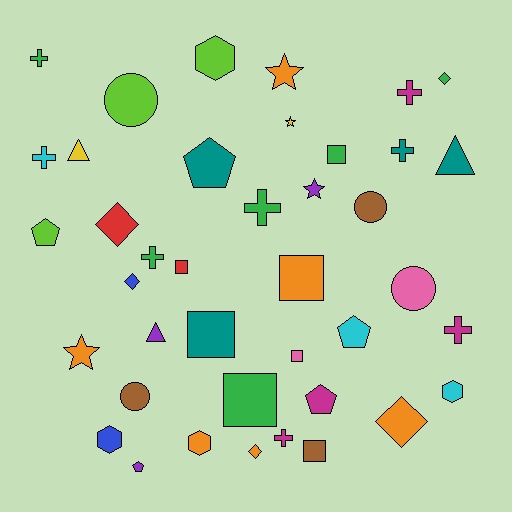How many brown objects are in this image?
There are 3 brown objects.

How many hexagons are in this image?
There are 4 hexagons.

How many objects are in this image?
There are 40 objects.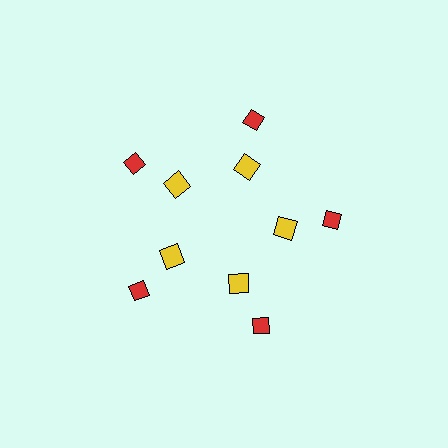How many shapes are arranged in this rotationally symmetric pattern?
There are 10 shapes, arranged in 5 groups of 2.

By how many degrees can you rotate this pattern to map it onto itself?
The pattern maps onto itself every 72 degrees of rotation.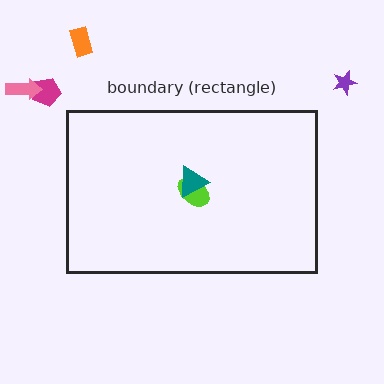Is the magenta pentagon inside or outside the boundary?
Outside.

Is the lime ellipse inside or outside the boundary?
Inside.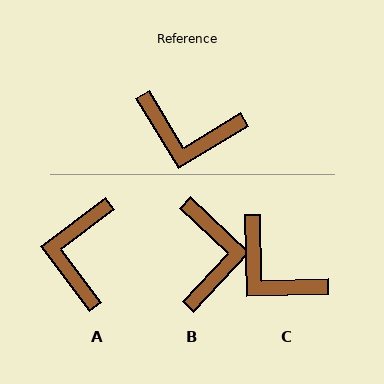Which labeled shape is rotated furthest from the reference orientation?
B, about 105 degrees away.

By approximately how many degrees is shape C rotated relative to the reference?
Approximately 30 degrees clockwise.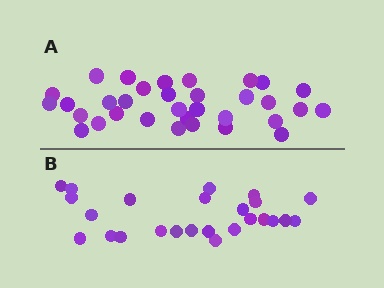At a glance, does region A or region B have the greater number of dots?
Region A (the top region) has more dots.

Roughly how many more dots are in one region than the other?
Region A has roughly 8 or so more dots than region B.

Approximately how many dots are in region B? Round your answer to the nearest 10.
About 20 dots. (The exact count is 25, which rounds to 20.)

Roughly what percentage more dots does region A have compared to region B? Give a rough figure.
About 30% more.